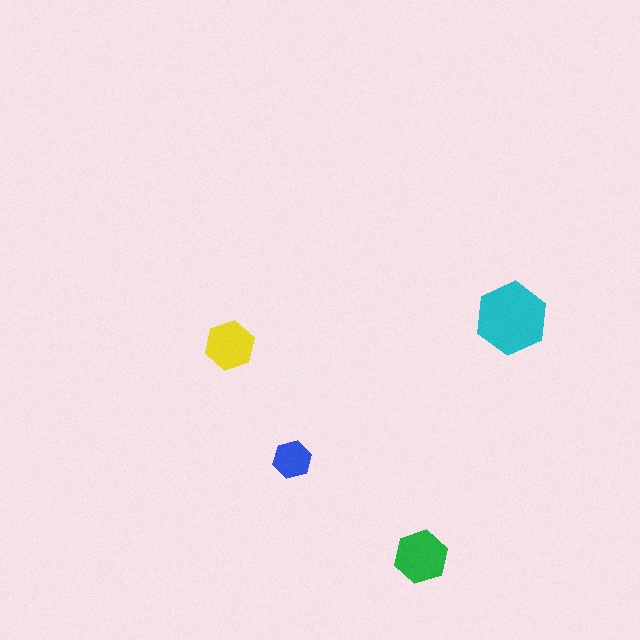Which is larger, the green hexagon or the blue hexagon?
The green one.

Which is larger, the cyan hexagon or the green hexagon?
The cyan one.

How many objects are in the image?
There are 4 objects in the image.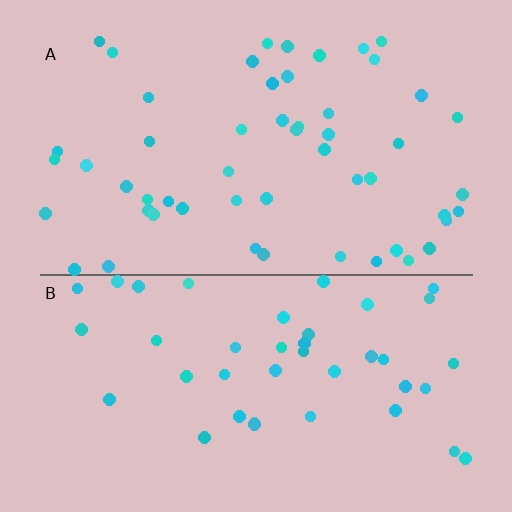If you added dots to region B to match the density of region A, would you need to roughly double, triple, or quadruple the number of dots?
Approximately double.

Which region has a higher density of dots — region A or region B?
A (the top).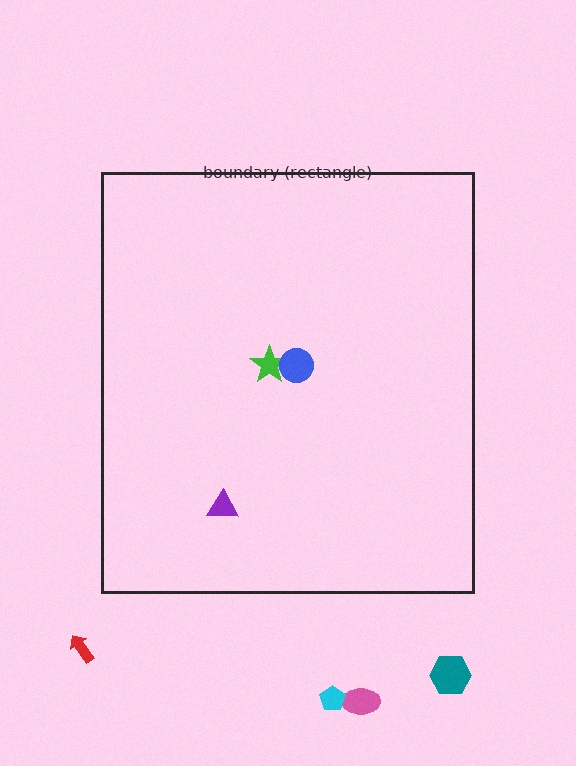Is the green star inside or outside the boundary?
Inside.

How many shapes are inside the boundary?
3 inside, 4 outside.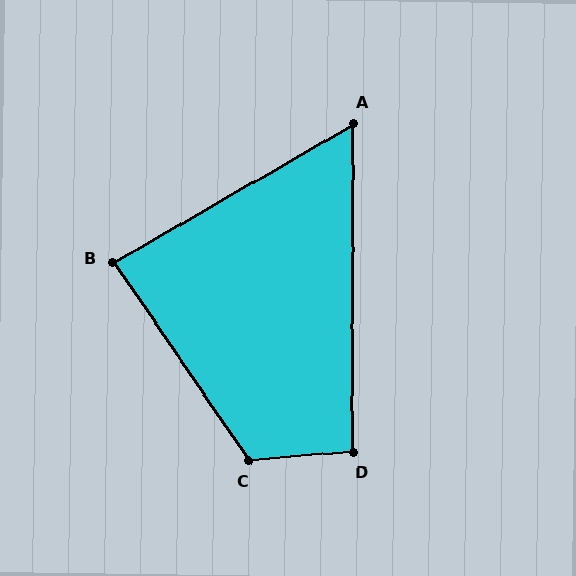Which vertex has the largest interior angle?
C, at approximately 120 degrees.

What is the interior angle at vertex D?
Approximately 94 degrees (approximately right).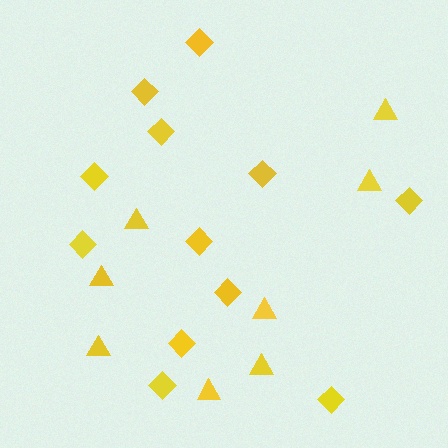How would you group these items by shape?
There are 2 groups: one group of triangles (8) and one group of diamonds (12).